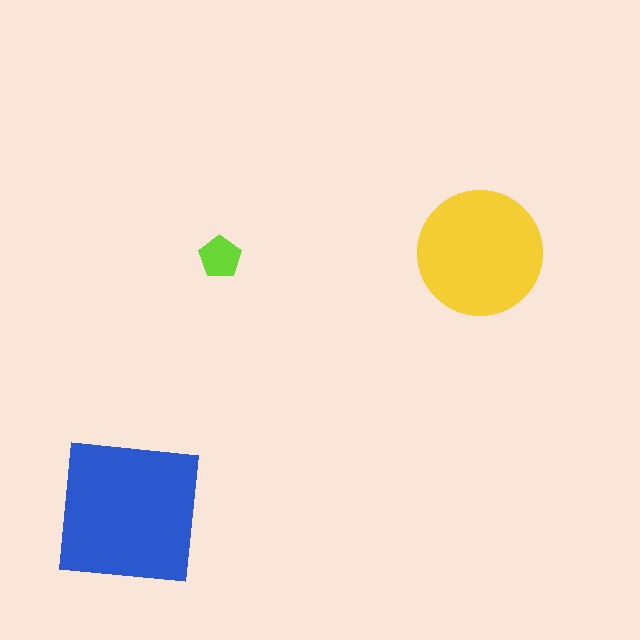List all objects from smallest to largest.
The lime pentagon, the yellow circle, the blue square.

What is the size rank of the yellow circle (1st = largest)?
2nd.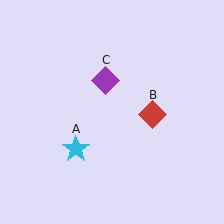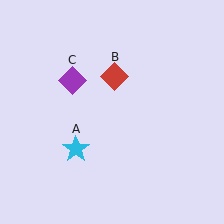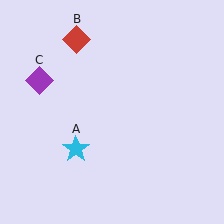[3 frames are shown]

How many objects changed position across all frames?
2 objects changed position: red diamond (object B), purple diamond (object C).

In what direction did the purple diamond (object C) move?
The purple diamond (object C) moved left.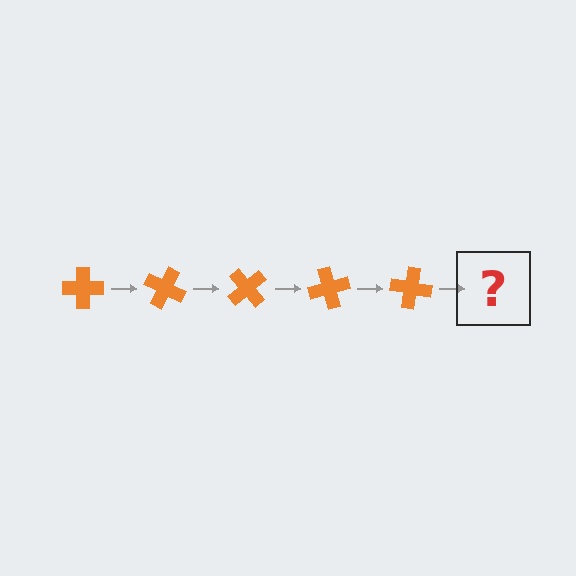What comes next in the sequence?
The next element should be an orange cross rotated 125 degrees.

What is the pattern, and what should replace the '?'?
The pattern is that the cross rotates 25 degrees each step. The '?' should be an orange cross rotated 125 degrees.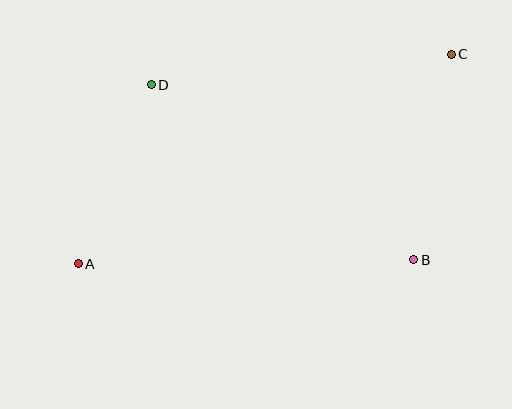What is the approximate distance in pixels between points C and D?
The distance between C and D is approximately 302 pixels.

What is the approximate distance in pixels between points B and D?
The distance between B and D is approximately 315 pixels.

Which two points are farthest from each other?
Points A and C are farthest from each other.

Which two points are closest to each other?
Points A and D are closest to each other.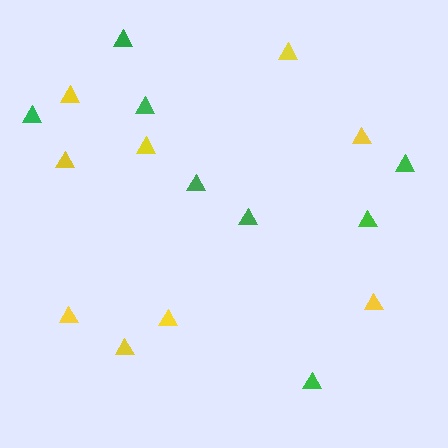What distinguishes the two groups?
There are 2 groups: one group of green triangles (8) and one group of yellow triangles (9).